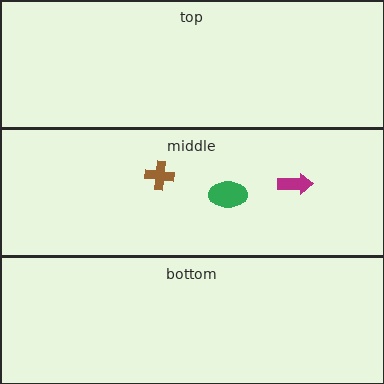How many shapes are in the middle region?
3.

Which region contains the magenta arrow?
The middle region.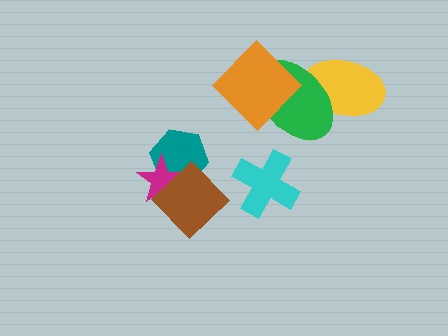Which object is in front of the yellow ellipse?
The green ellipse is in front of the yellow ellipse.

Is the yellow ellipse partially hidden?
Yes, it is partially covered by another shape.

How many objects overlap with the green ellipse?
2 objects overlap with the green ellipse.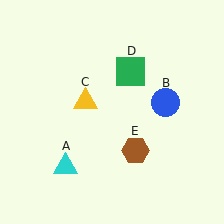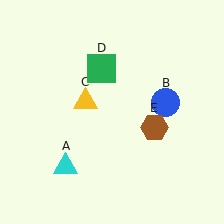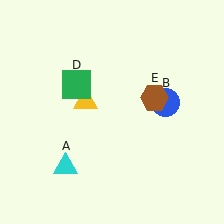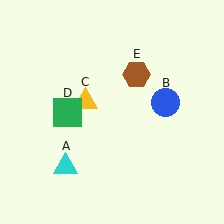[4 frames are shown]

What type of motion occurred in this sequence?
The green square (object D), brown hexagon (object E) rotated counterclockwise around the center of the scene.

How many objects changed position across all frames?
2 objects changed position: green square (object D), brown hexagon (object E).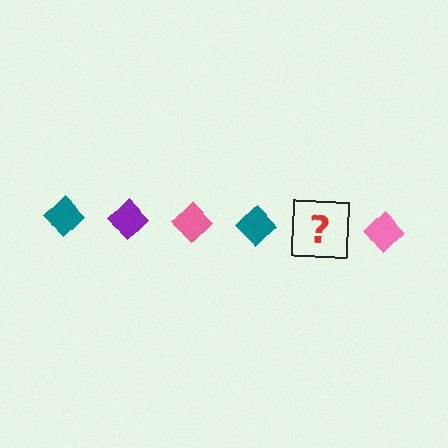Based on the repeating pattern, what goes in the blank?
The blank should be a purple diamond.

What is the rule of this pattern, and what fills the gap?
The rule is that the pattern cycles through teal, purple, pink diamonds. The gap should be filled with a purple diamond.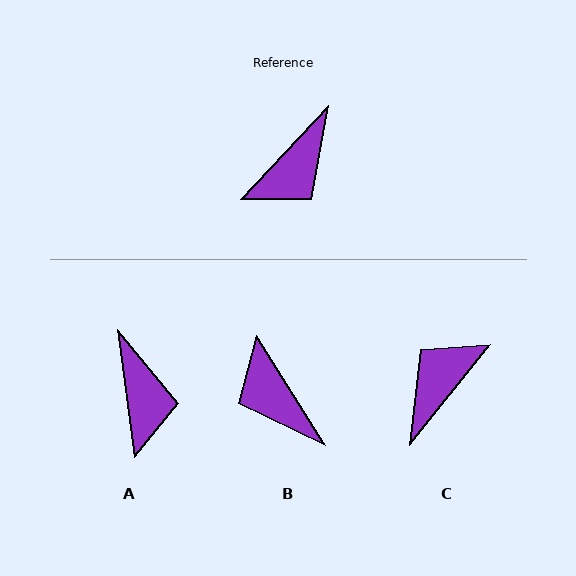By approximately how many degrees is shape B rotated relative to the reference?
Approximately 105 degrees clockwise.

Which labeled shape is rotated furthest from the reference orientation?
C, about 176 degrees away.